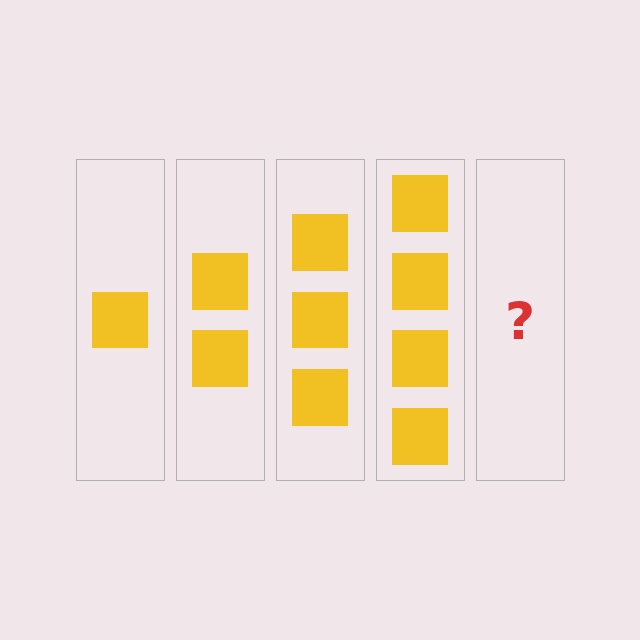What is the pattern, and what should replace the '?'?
The pattern is that each step adds one more square. The '?' should be 5 squares.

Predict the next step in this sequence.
The next step is 5 squares.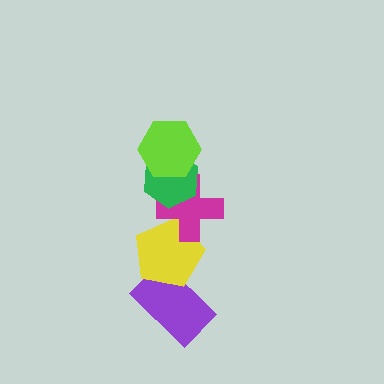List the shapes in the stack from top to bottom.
From top to bottom: the lime hexagon, the green hexagon, the magenta cross, the yellow pentagon, the purple rectangle.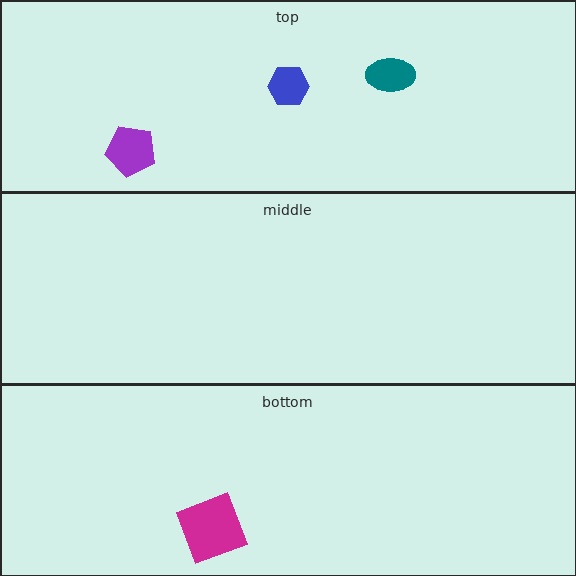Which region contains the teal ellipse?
The top region.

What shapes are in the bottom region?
The magenta square.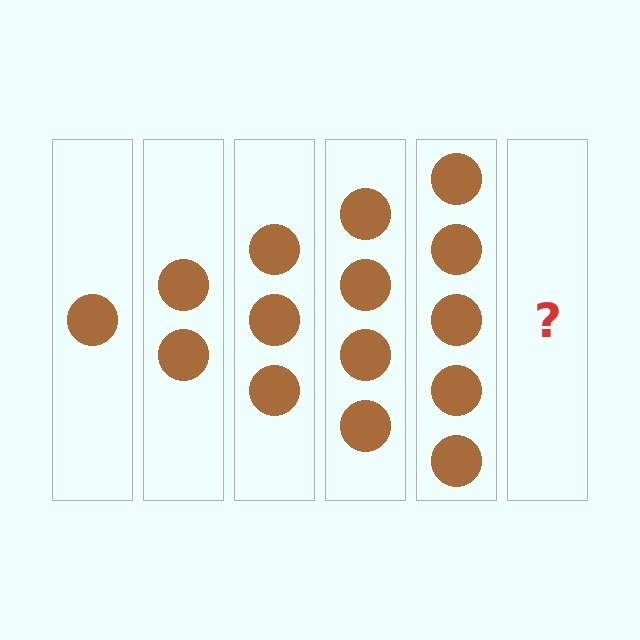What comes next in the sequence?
The next element should be 6 circles.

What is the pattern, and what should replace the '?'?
The pattern is that each step adds one more circle. The '?' should be 6 circles.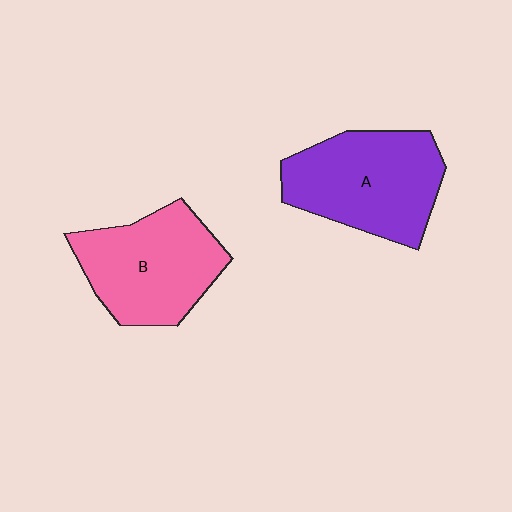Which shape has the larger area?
Shape A (purple).